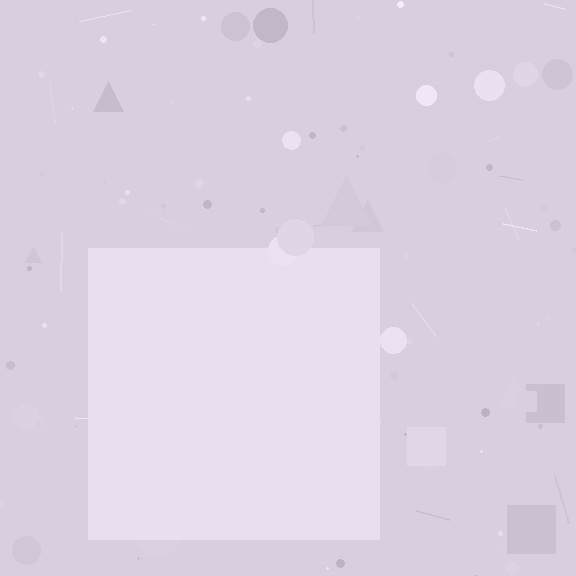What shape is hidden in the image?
A square is hidden in the image.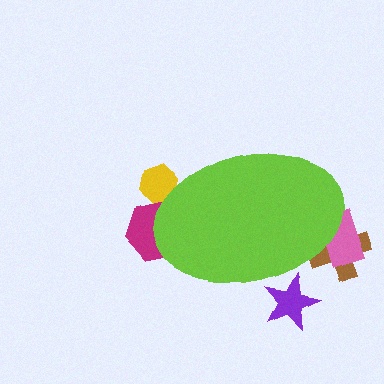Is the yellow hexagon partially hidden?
Yes, the yellow hexagon is partially hidden behind the lime ellipse.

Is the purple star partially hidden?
Yes, the purple star is partially hidden behind the lime ellipse.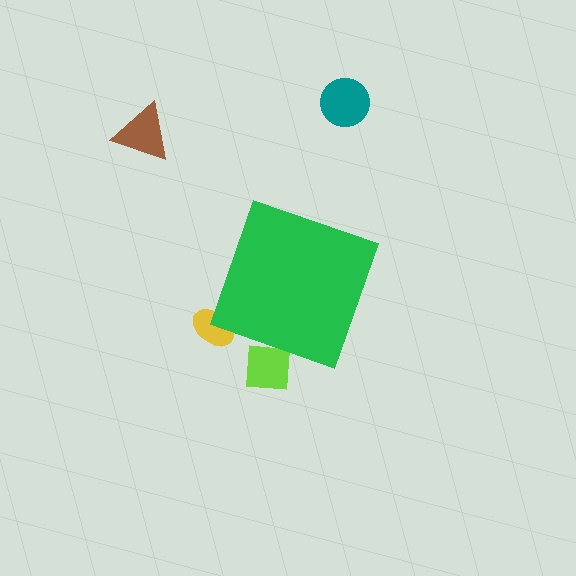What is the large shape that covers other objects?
A green diamond.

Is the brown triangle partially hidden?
No, the brown triangle is fully visible.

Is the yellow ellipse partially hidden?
Yes, the yellow ellipse is partially hidden behind the green diamond.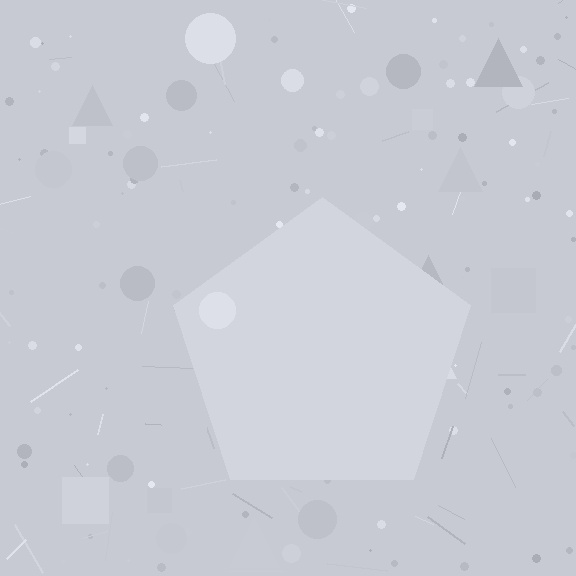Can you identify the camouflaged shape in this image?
The camouflaged shape is a pentagon.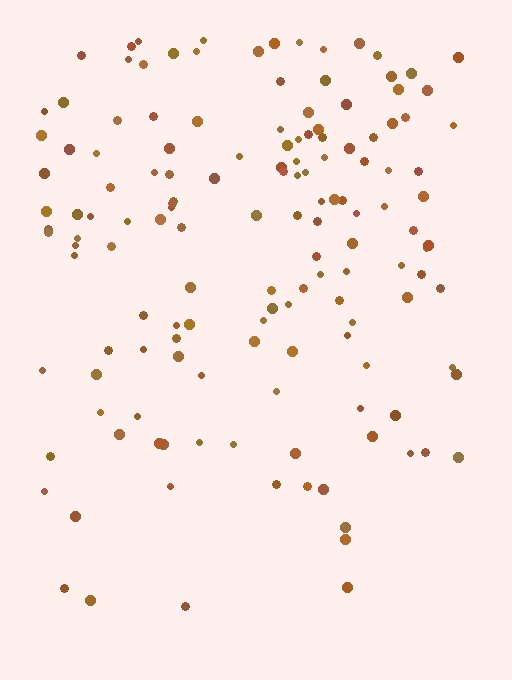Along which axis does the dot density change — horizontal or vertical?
Vertical.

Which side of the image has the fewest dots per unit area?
The bottom.